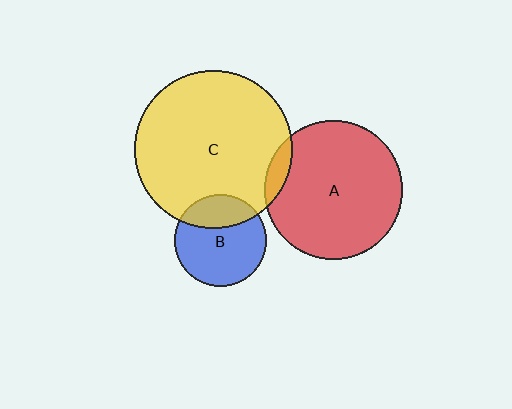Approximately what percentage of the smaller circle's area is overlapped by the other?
Approximately 5%.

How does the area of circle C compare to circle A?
Approximately 1.3 times.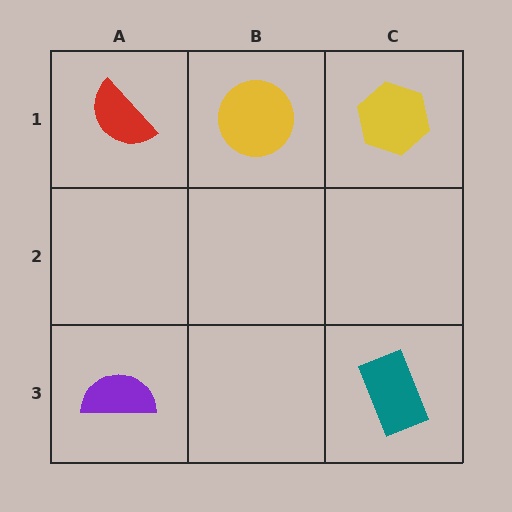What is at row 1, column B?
A yellow circle.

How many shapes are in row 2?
0 shapes.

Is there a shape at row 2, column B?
No, that cell is empty.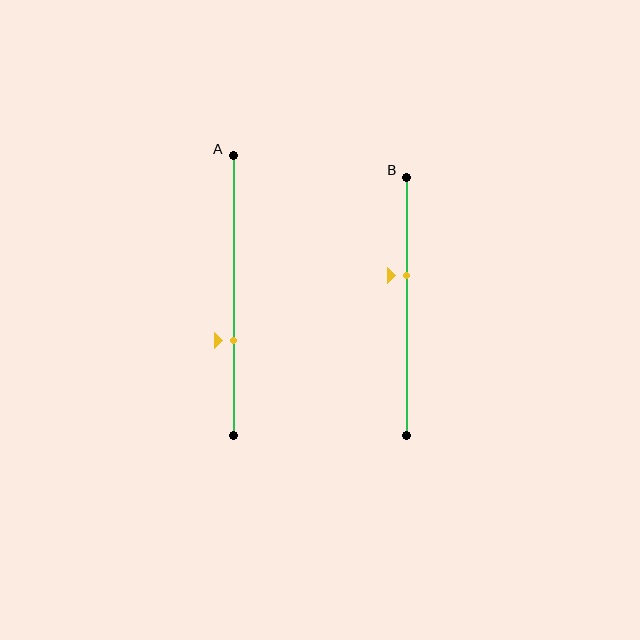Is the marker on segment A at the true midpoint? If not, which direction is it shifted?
No, the marker on segment A is shifted downward by about 16% of the segment length.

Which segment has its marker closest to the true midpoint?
Segment B has its marker closest to the true midpoint.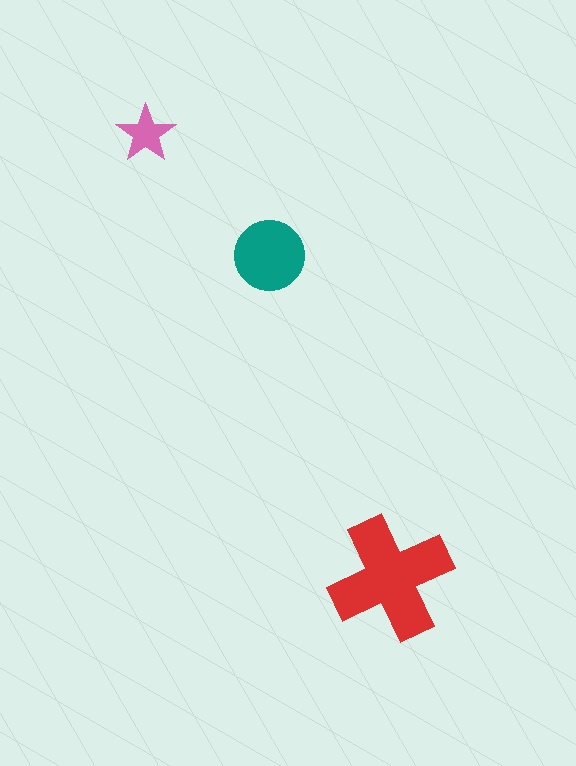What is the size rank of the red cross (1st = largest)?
1st.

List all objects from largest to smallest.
The red cross, the teal circle, the pink star.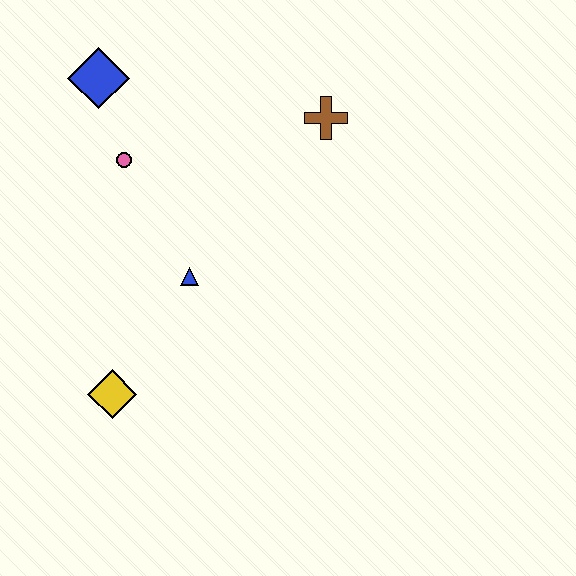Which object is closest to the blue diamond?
The pink circle is closest to the blue diamond.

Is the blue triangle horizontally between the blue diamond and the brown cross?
Yes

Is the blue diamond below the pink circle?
No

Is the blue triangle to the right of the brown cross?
No